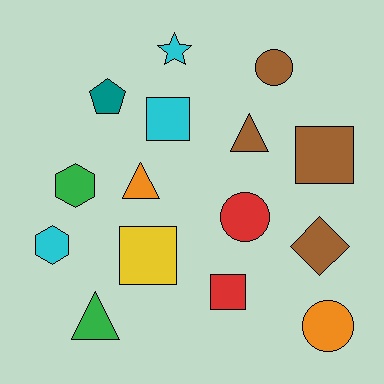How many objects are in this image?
There are 15 objects.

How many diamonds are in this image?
There is 1 diamond.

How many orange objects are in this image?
There are 2 orange objects.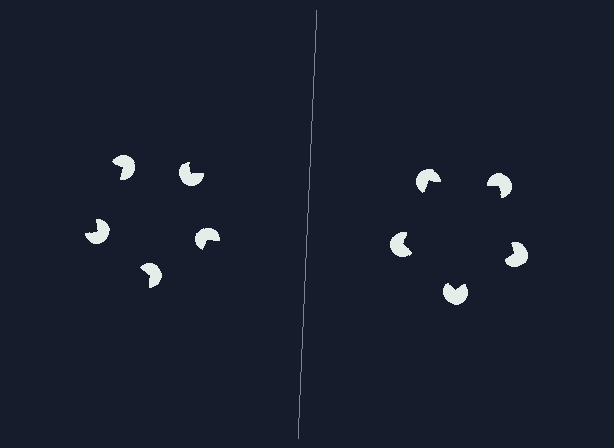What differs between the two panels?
The pac-man discs are positioned identically on both sides; only the wedge orientations differ. On the right they align to a pentagon; on the left they are misaligned.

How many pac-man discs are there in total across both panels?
10 — 5 on each side.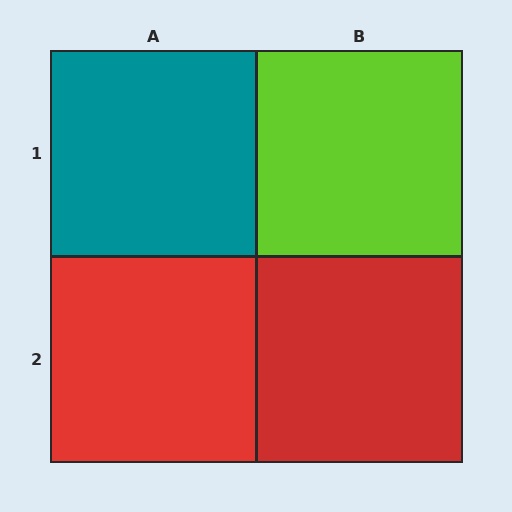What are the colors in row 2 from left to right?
Red, red.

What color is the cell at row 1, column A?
Teal.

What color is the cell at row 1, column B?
Lime.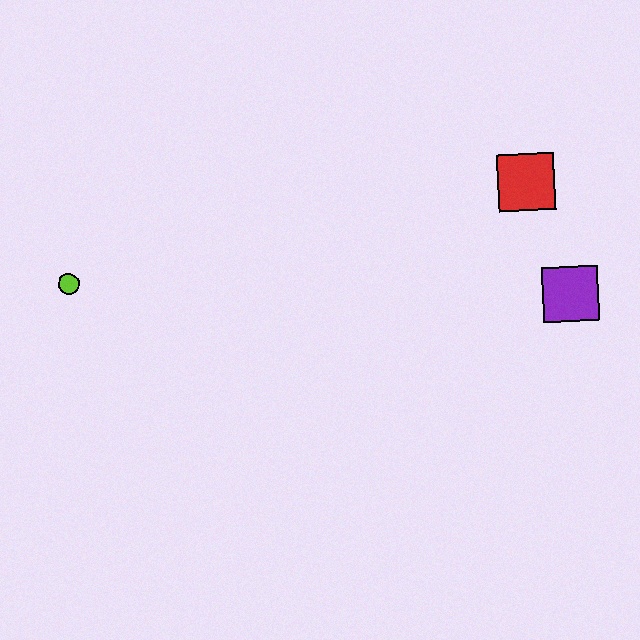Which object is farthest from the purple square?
The lime circle is farthest from the purple square.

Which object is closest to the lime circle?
The red square is closest to the lime circle.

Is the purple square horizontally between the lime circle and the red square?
No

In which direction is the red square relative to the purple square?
The red square is above the purple square.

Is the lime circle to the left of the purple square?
Yes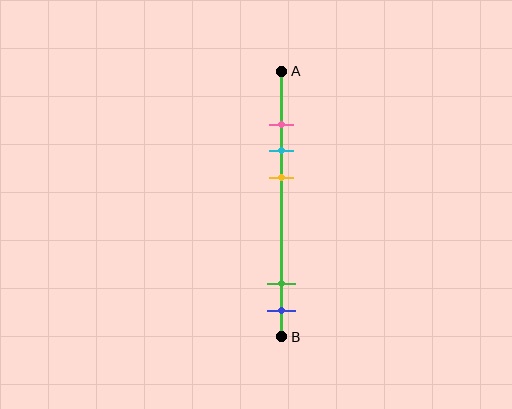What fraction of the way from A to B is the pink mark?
The pink mark is approximately 20% (0.2) of the way from A to B.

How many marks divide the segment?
There are 5 marks dividing the segment.